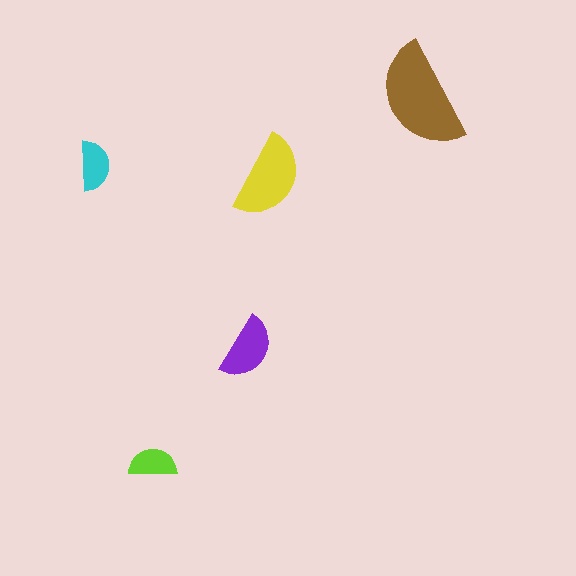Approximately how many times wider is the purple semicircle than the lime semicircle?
About 1.5 times wider.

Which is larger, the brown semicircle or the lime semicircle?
The brown one.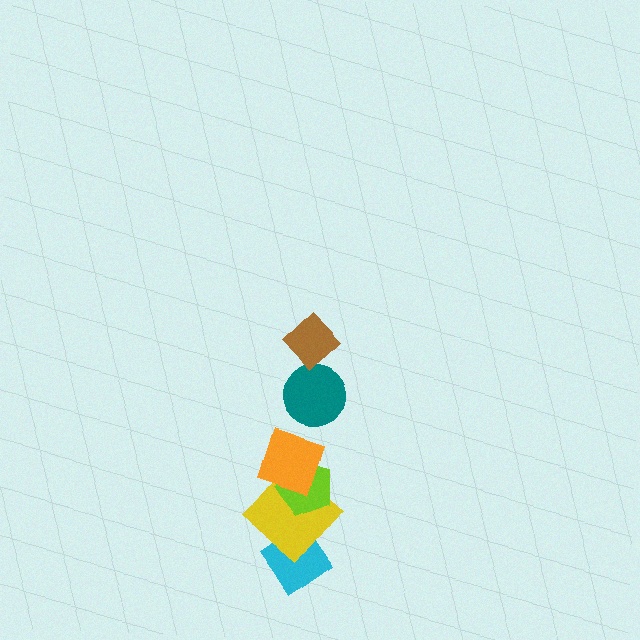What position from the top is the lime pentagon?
The lime pentagon is 4th from the top.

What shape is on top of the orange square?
The teal circle is on top of the orange square.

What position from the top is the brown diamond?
The brown diamond is 1st from the top.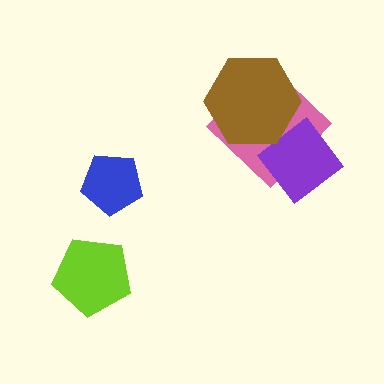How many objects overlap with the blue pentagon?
0 objects overlap with the blue pentagon.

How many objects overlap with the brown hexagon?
2 objects overlap with the brown hexagon.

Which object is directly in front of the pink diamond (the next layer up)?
The purple diamond is directly in front of the pink diamond.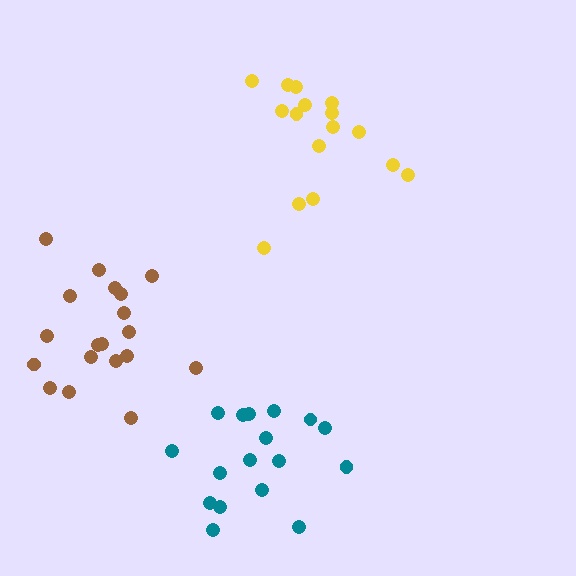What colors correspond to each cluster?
The clusters are colored: yellow, teal, brown.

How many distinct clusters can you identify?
There are 3 distinct clusters.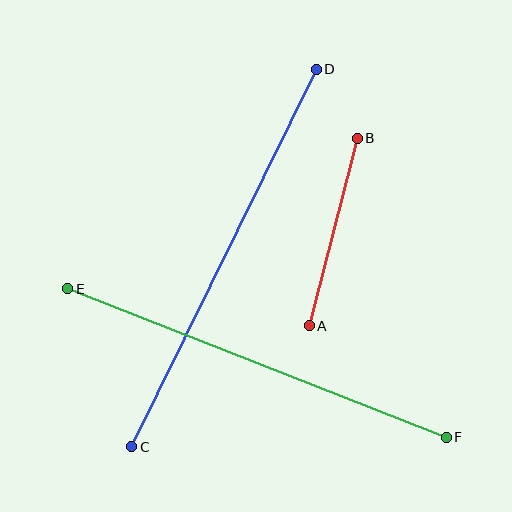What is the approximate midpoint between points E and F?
The midpoint is at approximately (257, 363) pixels.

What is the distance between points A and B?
The distance is approximately 194 pixels.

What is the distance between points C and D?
The distance is approximately 420 pixels.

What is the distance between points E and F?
The distance is approximately 407 pixels.